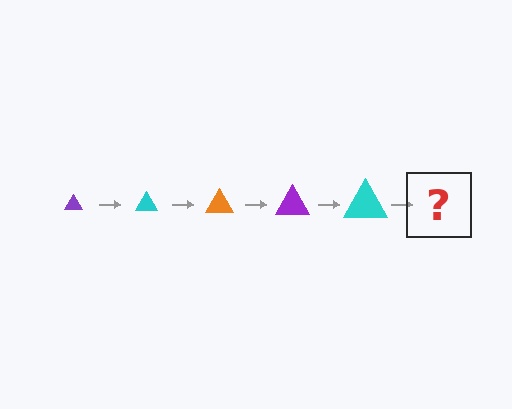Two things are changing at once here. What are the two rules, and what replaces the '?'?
The two rules are that the triangle grows larger each step and the color cycles through purple, cyan, and orange. The '?' should be an orange triangle, larger than the previous one.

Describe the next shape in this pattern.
It should be an orange triangle, larger than the previous one.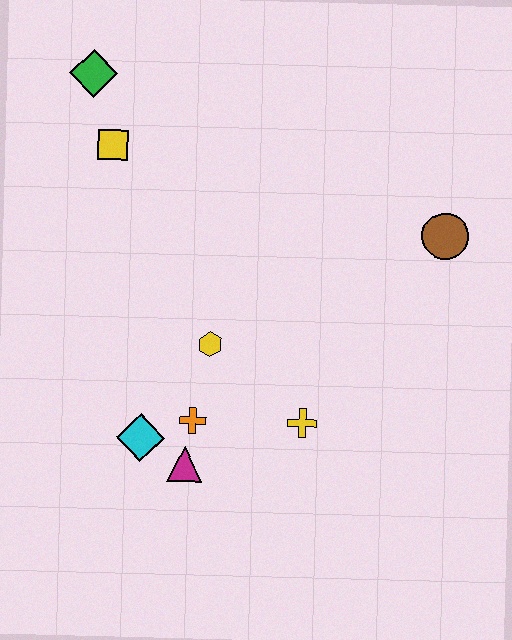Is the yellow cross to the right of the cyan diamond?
Yes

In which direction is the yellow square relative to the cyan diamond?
The yellow square is above the cyan diamond.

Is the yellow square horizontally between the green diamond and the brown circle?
Yes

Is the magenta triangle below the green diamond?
Yes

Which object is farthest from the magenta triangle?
The green diamond is farthest from the magenta triangle.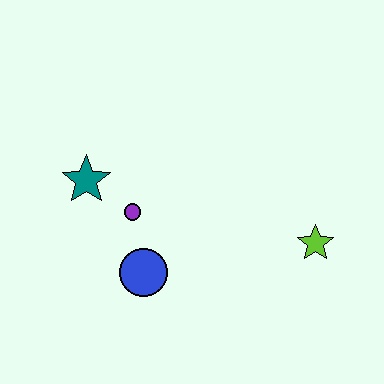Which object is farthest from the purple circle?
The lime star is farthest from the purple circle.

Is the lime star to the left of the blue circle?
No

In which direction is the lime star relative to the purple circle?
The lime star is to the right of the purple circle.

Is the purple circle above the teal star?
No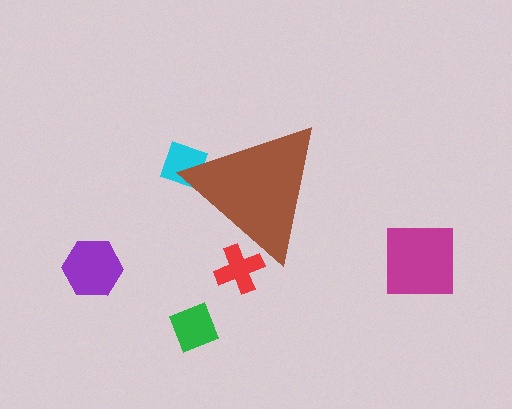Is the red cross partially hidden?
Yes, the red cross is partially hidden behind the brown triangle.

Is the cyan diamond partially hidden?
Yes, the cyan diamond is partially hidden behind the brown triangle.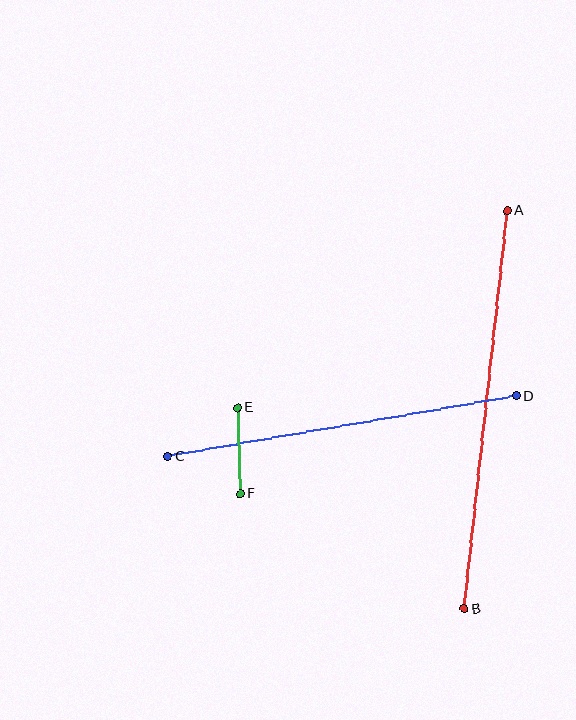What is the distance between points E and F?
The distance is approximately 86 pixels.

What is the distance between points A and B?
The distance is approximately 400 pixels.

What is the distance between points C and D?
The distance is approximately 354 pixels.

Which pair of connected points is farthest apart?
Points A and B are farthest apart.